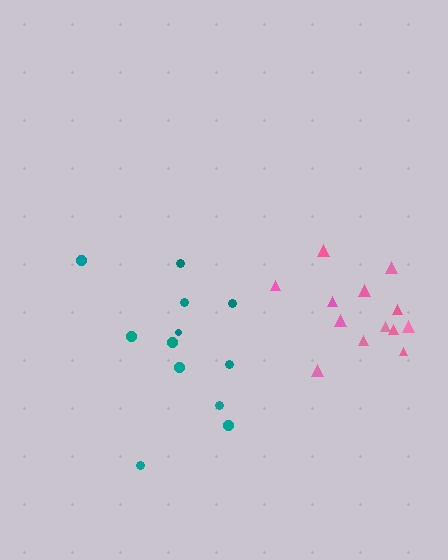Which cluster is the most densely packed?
Pink.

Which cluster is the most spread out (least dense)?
Teal.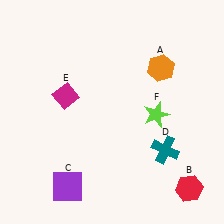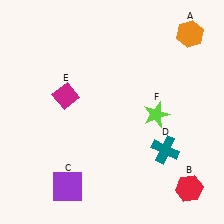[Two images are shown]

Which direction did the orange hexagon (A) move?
The orange hexagon (A) moved up.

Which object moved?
The orange hexagon (A) moved up.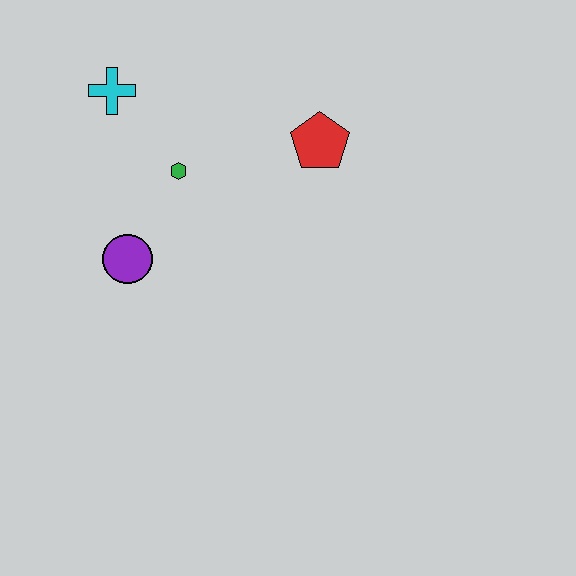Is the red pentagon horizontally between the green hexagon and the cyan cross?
No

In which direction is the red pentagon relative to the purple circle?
The red pentagon is to the right of the purple circle.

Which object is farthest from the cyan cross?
The red pentagon is farthest from the cyan cross.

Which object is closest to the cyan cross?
The green hexagon is closest to the cyan cross.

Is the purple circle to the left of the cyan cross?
No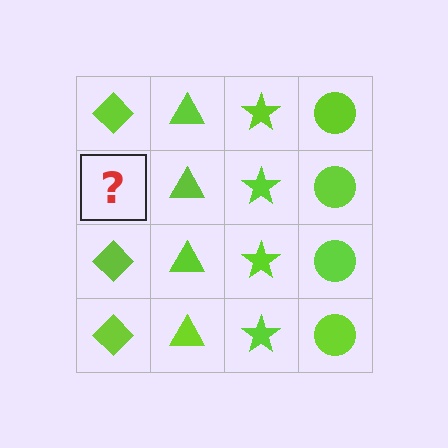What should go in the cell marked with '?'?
The missing cell should contain a lime diamond.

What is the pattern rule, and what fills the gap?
The rule is that each column has a consistent shape. The gap should be filled with a lime diamond.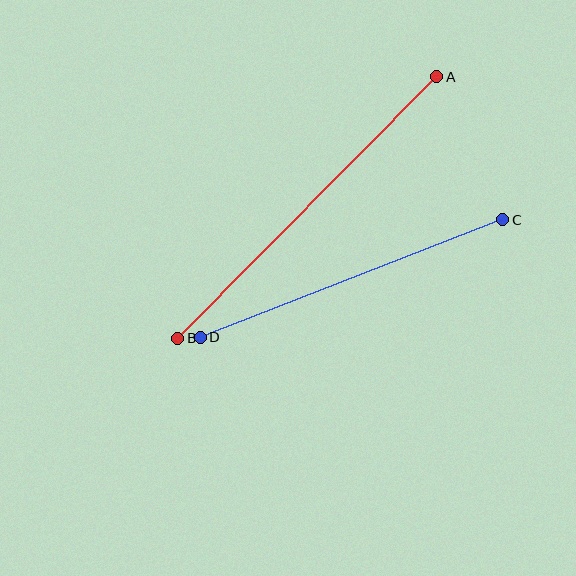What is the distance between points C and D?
The distance is approximately 324 pixels.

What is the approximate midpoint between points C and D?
The midpoint is at approximately (351, 279) pixels.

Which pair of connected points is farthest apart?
Points A and B are farthest apart.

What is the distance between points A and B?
The distance is approximately 368 pixels.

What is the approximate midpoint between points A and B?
The midpoint is at approximately (307, 208) pixels.